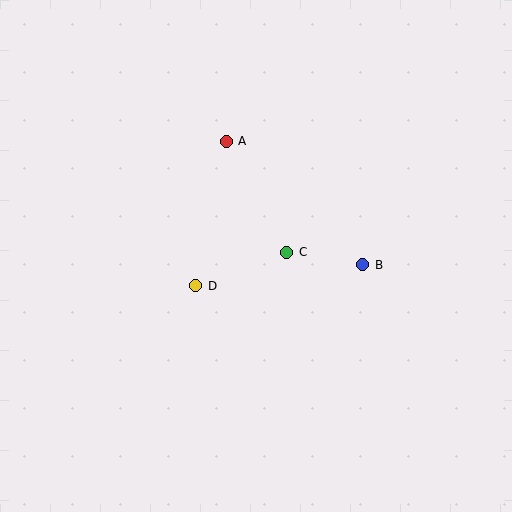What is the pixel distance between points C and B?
The distance between C and B is 77 pixels.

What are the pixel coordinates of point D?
Point D is at (196, 286).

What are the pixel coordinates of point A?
Point A is at (226, 141).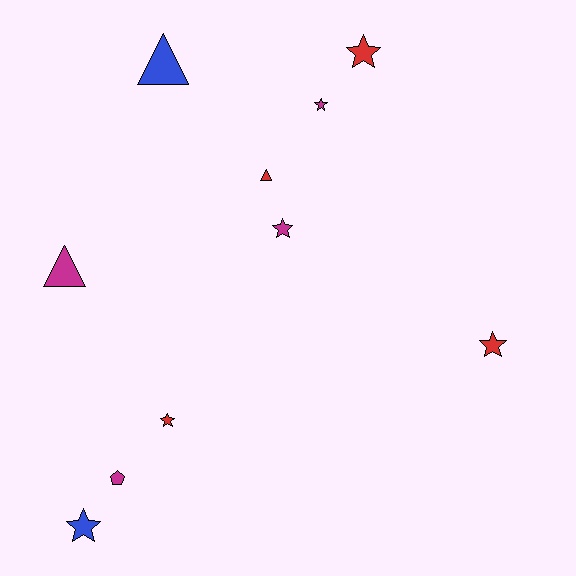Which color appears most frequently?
Magenta, with 4 objects.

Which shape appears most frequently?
Star, with 6 objects.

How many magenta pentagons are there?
There is 1 magenta pentagon.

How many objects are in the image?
There are 10 objects.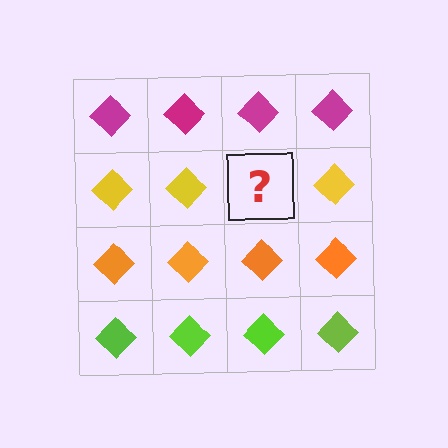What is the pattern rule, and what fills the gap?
The rule is that each row has a consistent color. The gap should be filled with a yellow diamond.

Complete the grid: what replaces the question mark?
The question mark should be replaced with a yellow diamond.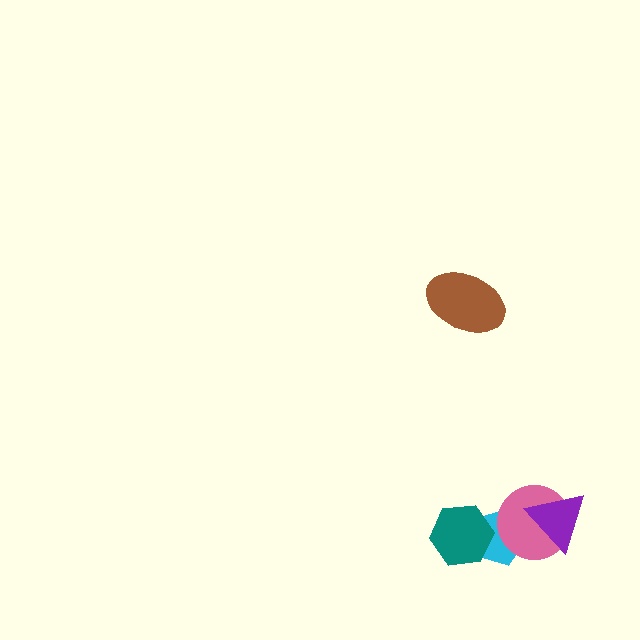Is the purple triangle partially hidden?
No, no other shape covers it.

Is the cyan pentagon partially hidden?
Yes, it is partially covered by another shape.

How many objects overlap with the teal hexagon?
1 object overlaps with the teal hexagon.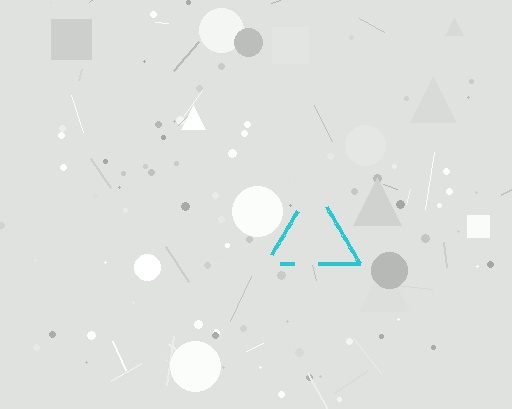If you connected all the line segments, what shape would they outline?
They would outline a triangle.